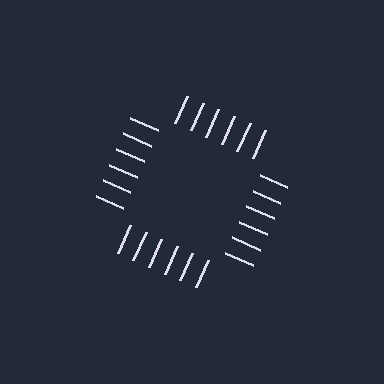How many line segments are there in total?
24 — 6 along each of the 4 edges.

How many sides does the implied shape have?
4 sides — the line-ends trace a square.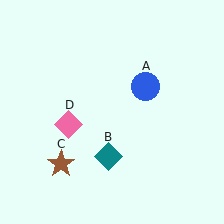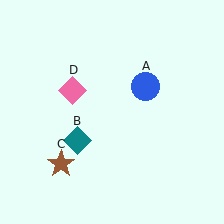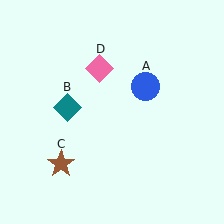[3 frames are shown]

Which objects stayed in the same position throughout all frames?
Blue circle (object A) and brown star (object C) remained stationary.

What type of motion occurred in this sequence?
The teal diamond (object B), pink diamond (object D) rotated clockwise around the center of the scene.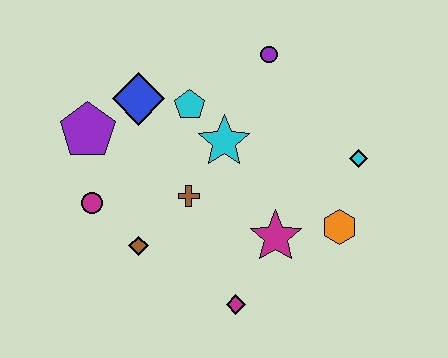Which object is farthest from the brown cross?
The cyan diamond is farthest from the brown cross.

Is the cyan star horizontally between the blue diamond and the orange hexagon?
Yes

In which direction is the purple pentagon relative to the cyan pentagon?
The purple pentagon is to the left of the cyan pentagon.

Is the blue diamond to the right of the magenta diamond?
No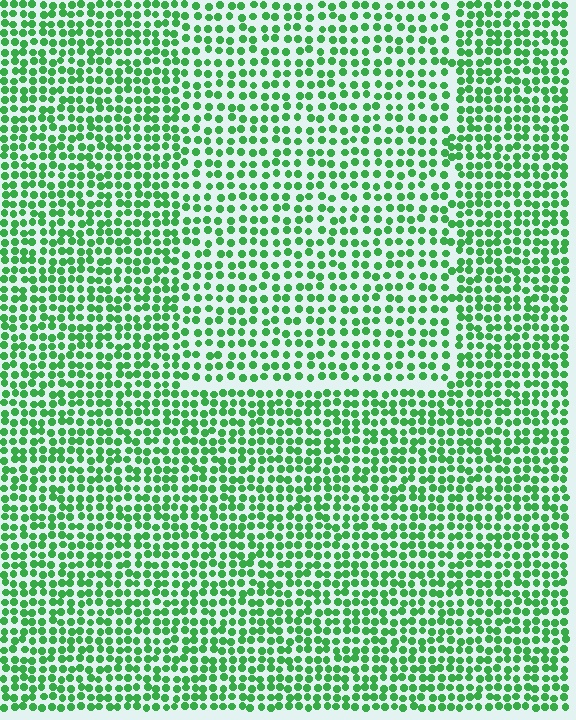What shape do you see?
I see a rectangle.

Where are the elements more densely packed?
The elements are more densely packed outside the rectangle boundary.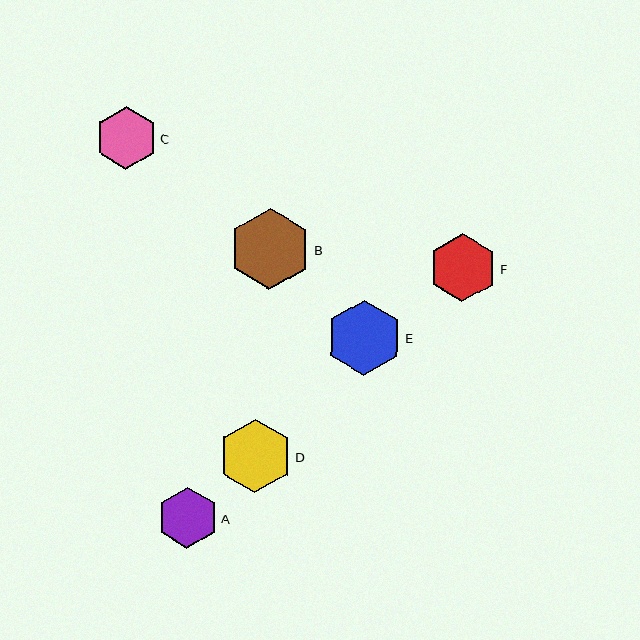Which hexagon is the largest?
Hexagon B is the largest with a size of approximately 81 pixels.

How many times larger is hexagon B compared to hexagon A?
Hexagon B is approximately 1.3 times the size of hexagon A.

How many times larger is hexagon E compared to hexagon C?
Hexagon E is approximately 1.2 times the size of hexagon C.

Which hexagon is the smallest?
Hexagon A is the smallest with a size of approximately 60 pixels.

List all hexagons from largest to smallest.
From largest to smallest: B, E, D, F, C, A.